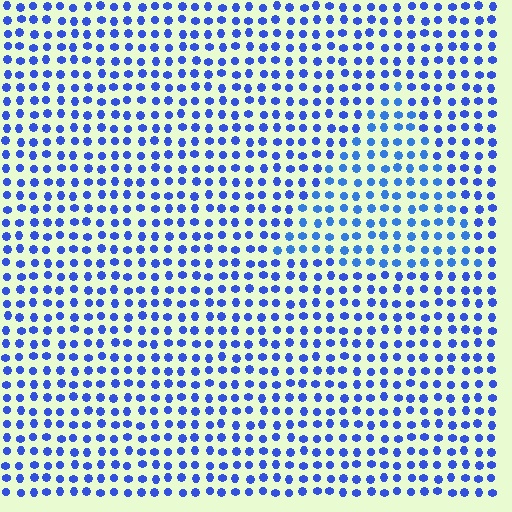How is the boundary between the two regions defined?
The boundary is defined purely by a slight shift in hue (about 15 degrees). Spacing, size, and orientation are identical on both sides.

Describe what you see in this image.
The image is filled with small blue elements in a uniform arrangement. A triangle-shaped region is visible where the elements are tinted to a slightly different hue, forming a subtle color boundary.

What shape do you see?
I see a triangle.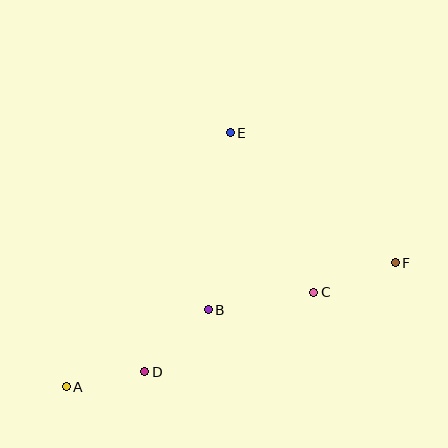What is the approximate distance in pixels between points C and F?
The distance between C and F is approximately 87 pixels.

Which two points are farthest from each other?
Points A and F are farthest from each other.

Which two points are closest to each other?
Points A and D are closest to each other.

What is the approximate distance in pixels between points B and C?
The distance between B and C is approximately 107 pixels.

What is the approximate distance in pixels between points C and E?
The distance between C and E is approximately 180 pixels.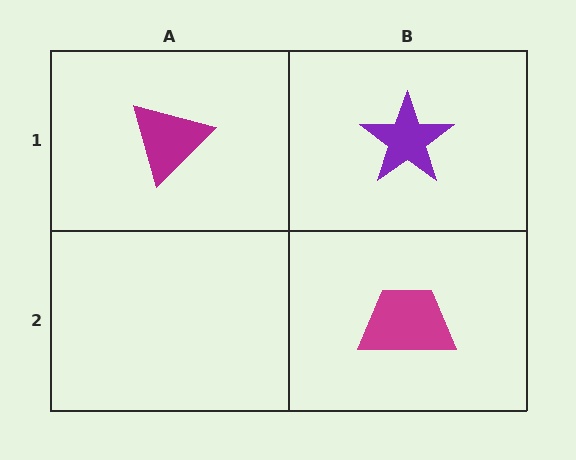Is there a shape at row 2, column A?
No, that cell is empty.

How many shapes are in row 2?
1 shape.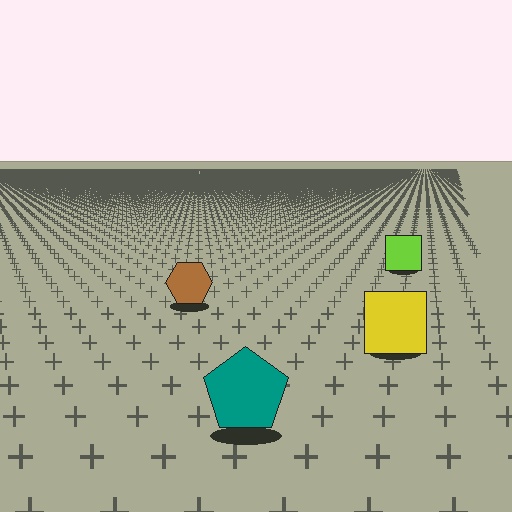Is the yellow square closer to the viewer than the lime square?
Yes. The yellow square is closer — you can tell from the texture gradient: the ground texture is coarser near it.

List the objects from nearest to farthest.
From nearest to farthest: the teal pentagon, the yellow square, the brown hexagon, the lime square.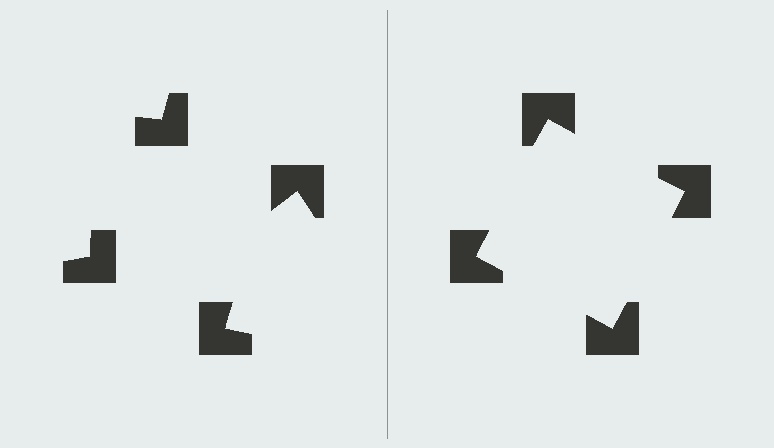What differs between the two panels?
The notched squares are positioned identically on both sides; only the wedge orientations differ. On the right they align to a square; on the left they are misaligned.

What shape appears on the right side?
An illusory square.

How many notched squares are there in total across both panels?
8 — 4 on each side.